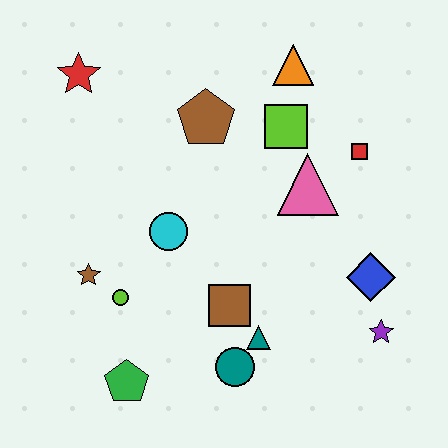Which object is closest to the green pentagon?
The lime circle is closest to the green pentagon.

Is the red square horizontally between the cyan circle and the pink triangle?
No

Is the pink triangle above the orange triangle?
No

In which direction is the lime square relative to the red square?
The lime square is to the left of the red square.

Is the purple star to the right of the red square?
Yes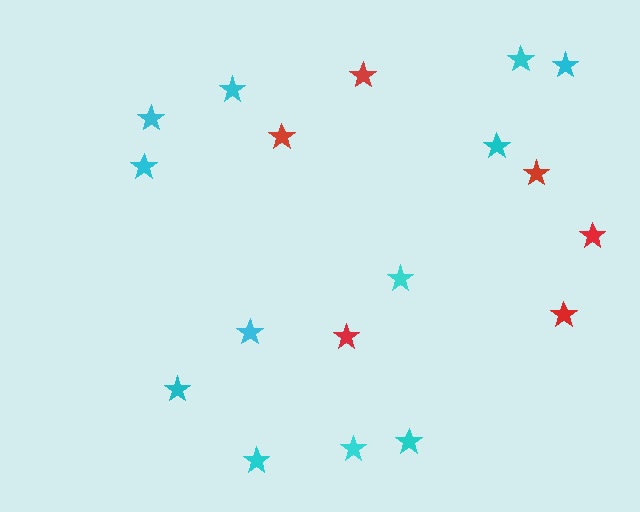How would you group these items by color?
There are 2 groups: one group of red stars (6) and one group of cyan stars (12).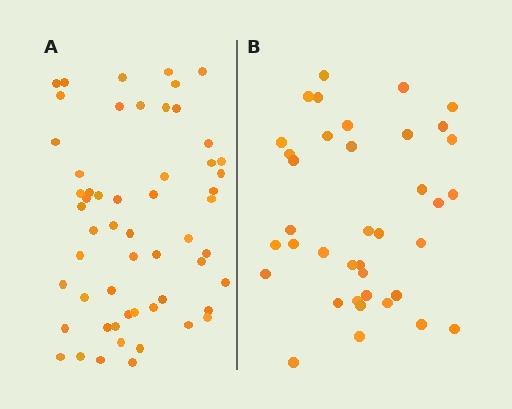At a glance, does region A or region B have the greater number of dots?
Region A (the left region) has more dots.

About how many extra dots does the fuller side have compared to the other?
Region A has approximately 20 more dots than region B.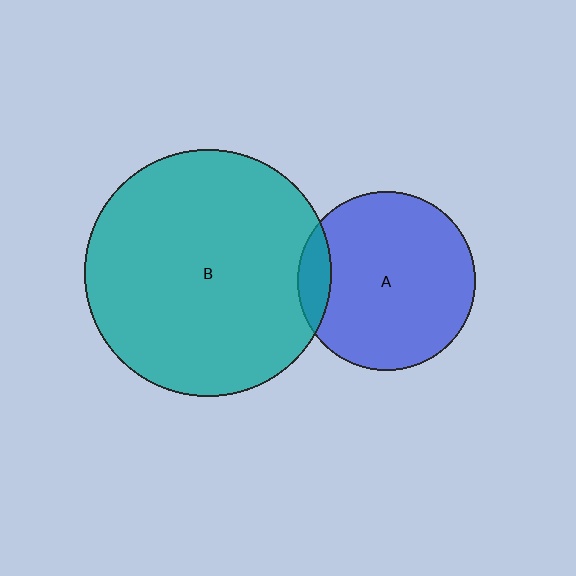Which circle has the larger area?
Circle B (teal).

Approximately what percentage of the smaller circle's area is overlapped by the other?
Approximately 10%.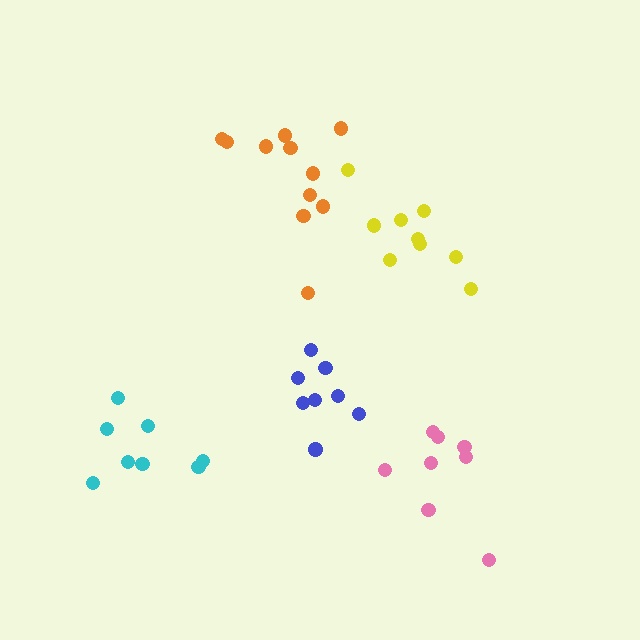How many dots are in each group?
Group 1: 8 dots, Group 2: 9 dots, Group 3: 11 dots, Group 4: 8 dots, Group 5: 8 dots (44 total).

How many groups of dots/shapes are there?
There are 5 groups.